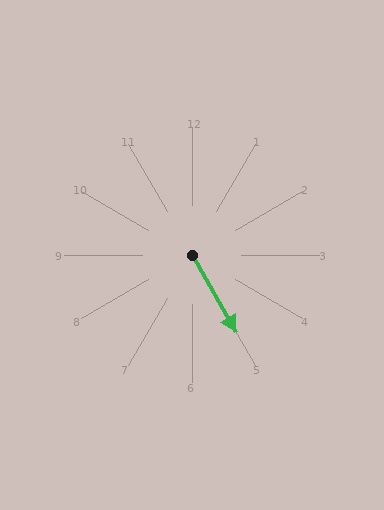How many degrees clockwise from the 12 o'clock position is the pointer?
Approximately 150 degrees.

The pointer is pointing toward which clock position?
Roughly 5 o'clock.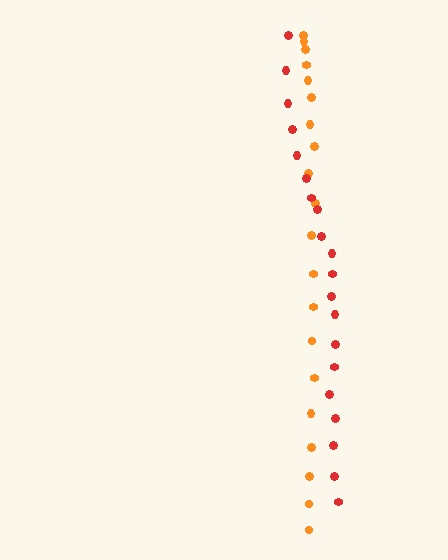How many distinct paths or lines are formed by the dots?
There are 2 distinct paths.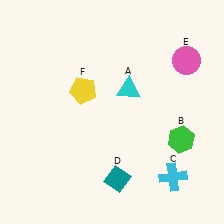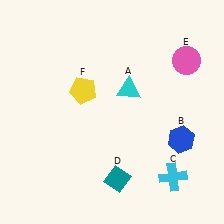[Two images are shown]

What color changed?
The hexagon (B) changed from green in Image 1 to blue in Image 2.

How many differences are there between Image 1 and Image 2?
There is 1 difference between the two images.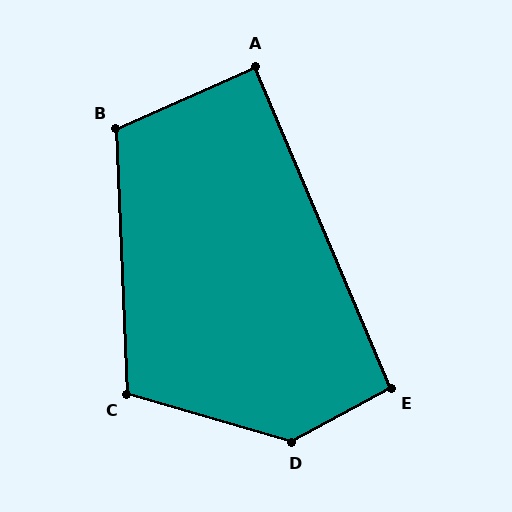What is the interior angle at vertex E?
Approximately 95 degrees (obtuse).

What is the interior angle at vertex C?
Approximately 108 degrees (obtuse).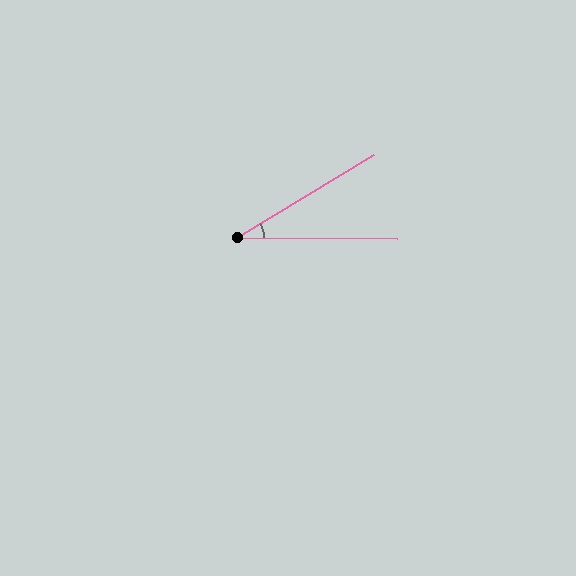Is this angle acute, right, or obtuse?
It is acute.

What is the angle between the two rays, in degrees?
Approximately 31 degrees.